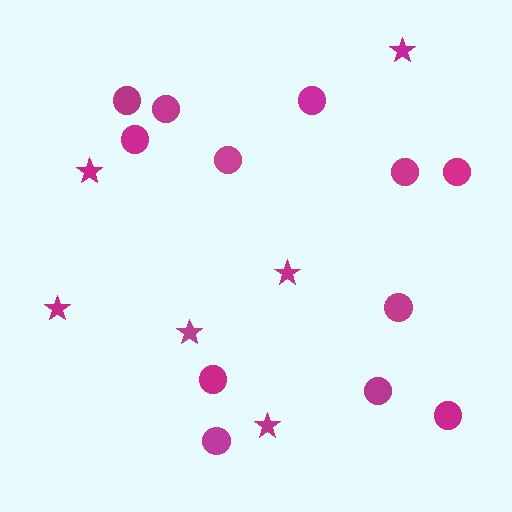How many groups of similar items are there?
There are 2 groups: one group of circles (12) and one group of stars (6).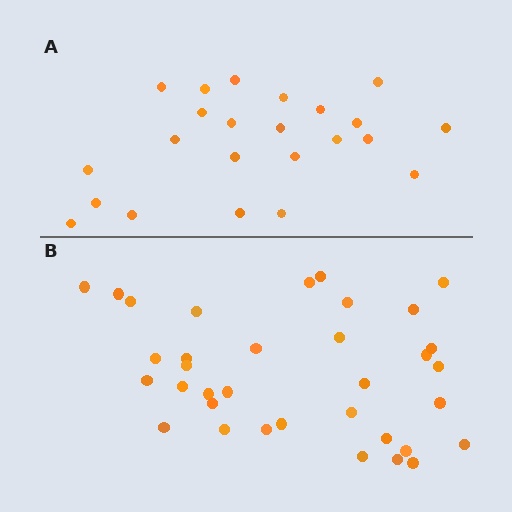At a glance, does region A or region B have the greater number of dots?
Region B (the bottom region) has more dots.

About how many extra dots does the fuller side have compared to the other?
Region B has roughly 12 or so more dots than region A.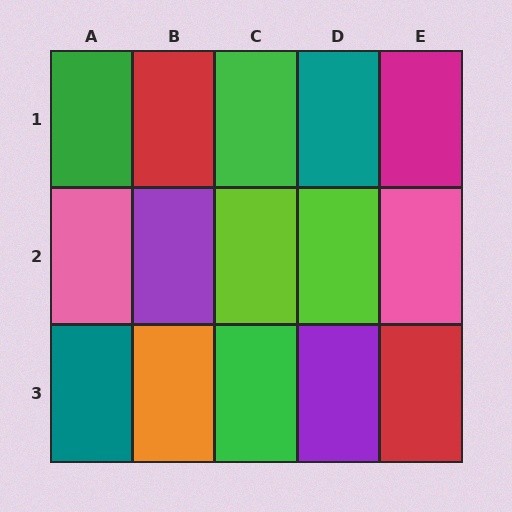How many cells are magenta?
1 cell is magenta.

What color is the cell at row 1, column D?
Teal.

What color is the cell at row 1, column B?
Red.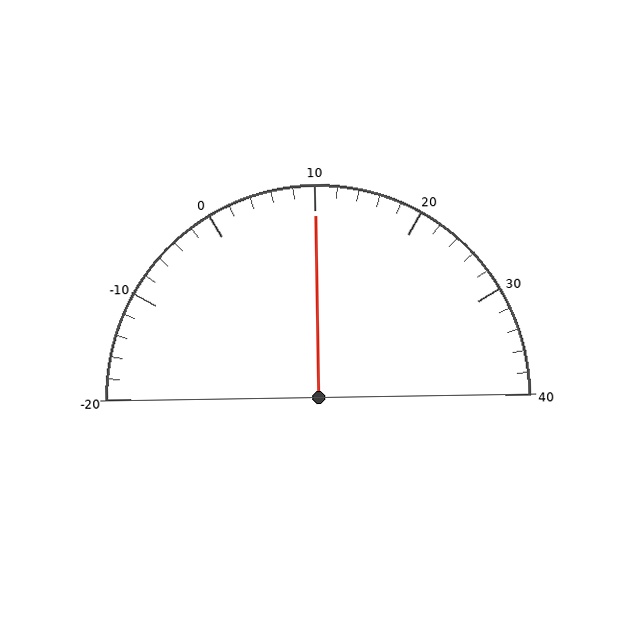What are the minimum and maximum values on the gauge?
The gauge ranges from -20 to 40.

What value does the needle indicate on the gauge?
The needle indicates approximately 10.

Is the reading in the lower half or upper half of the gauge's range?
The reading is in the upper half of the range (-20 to 40).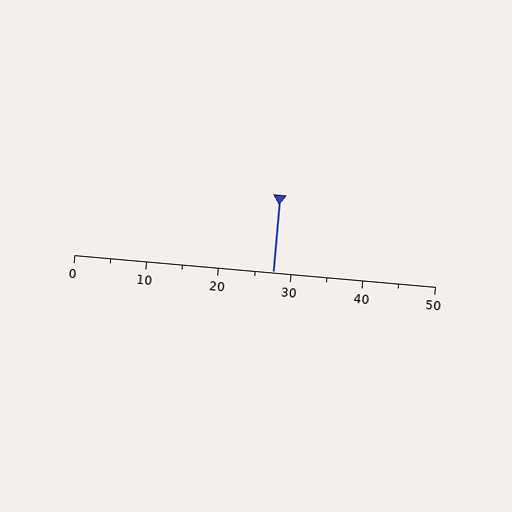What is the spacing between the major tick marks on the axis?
The major ticks are spaced 10 apart.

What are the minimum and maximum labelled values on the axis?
The axis runs from 0 to 50.